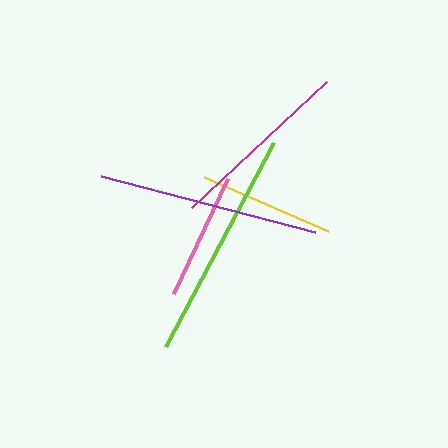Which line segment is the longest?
The lime line is the longest at approximately 231 pixels.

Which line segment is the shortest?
The pink line is the shortest at approximately 127 pixels.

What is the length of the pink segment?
The pink segment is approximately 127 pixels long.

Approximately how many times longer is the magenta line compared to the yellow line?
The magenta line is approximately 1.4 times the length of the yellow line.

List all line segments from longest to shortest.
From longest to shortest: lime, purple, magenta, yellow, pink.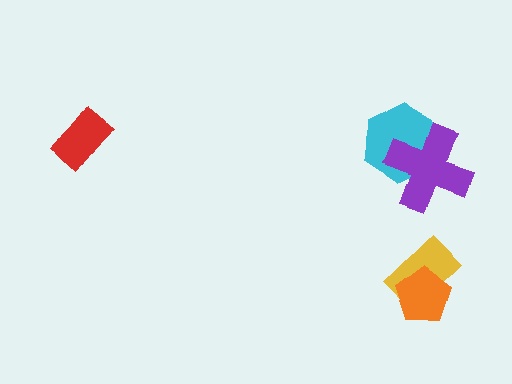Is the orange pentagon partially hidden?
No, no other shape covers it.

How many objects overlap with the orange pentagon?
1 object overlaps with the orange pentagon.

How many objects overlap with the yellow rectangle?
1 object overlaps with the yellow rectangle.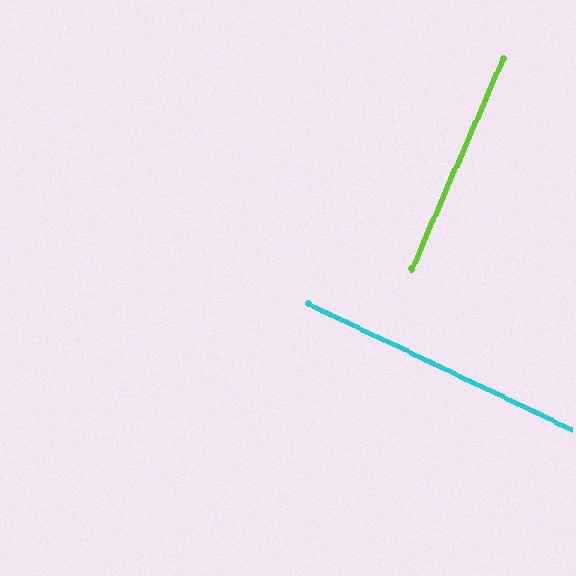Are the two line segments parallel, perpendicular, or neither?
Perpendicular — they meet at approximately 88°.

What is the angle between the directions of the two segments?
Approximately 88 degrees.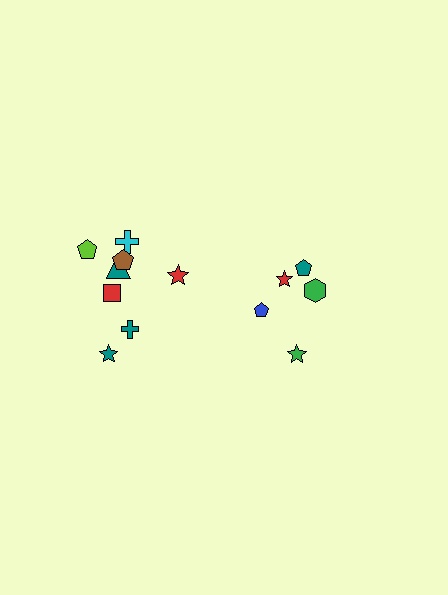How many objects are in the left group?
There are 8 objects.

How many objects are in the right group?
There are 5 objects.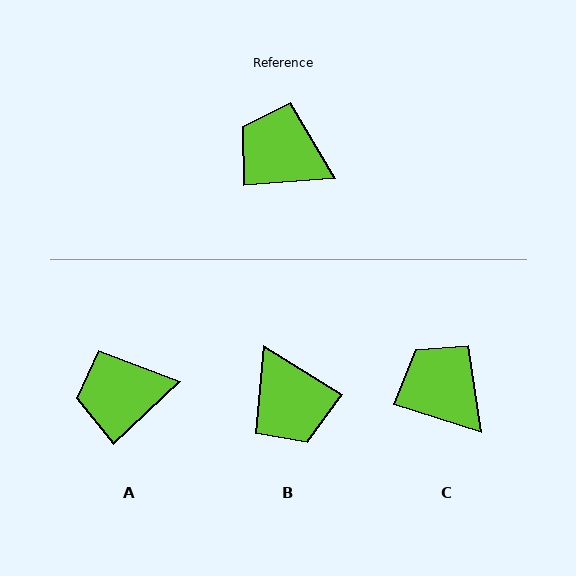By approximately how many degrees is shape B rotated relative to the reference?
Approximately 144 degrees counter-clockwise.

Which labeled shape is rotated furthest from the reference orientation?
B, about 144 degrees away.